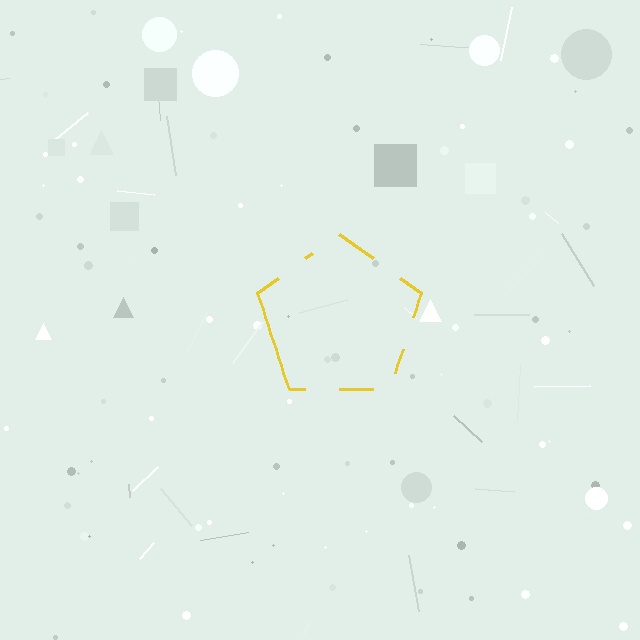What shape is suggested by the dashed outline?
The dashed outline suggests a pentagon.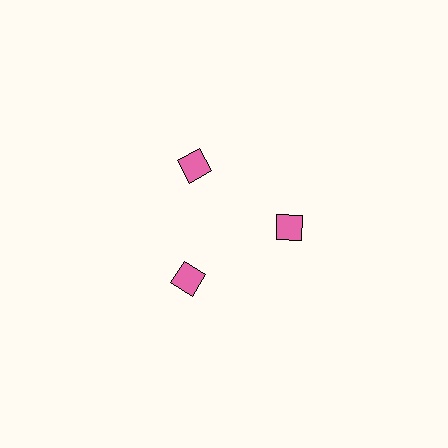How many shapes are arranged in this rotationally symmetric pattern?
There are 3 shapes, arranged in 3 groups of 1.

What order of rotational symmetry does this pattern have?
This pattern has 3-fold rotational symmetry.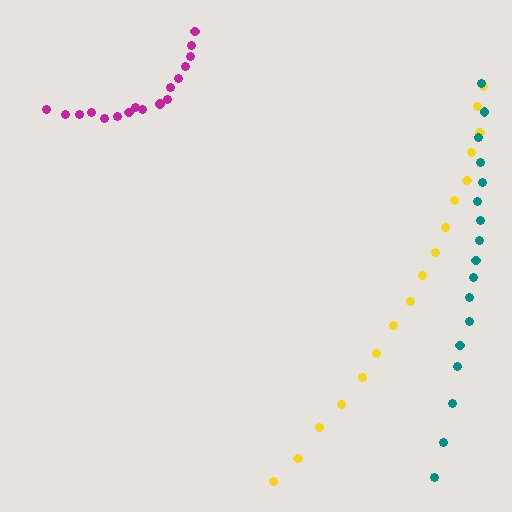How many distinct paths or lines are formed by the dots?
There are 3 distinct paths.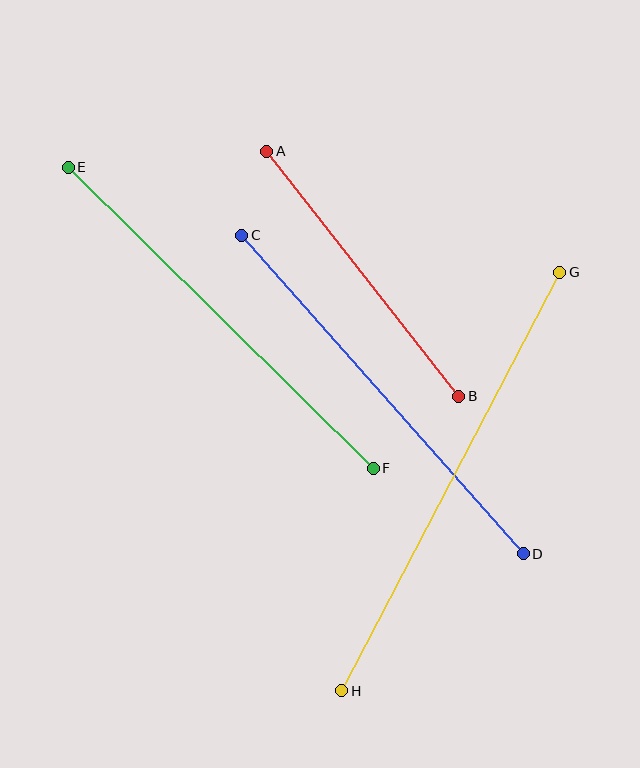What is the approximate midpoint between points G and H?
The midpoint is at approximately (451, 481) pixels.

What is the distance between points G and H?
The distance is approximately 472 pixels.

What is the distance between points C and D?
The distance is approximately 425 pixels.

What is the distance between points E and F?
The distance is approximately 428 pixels.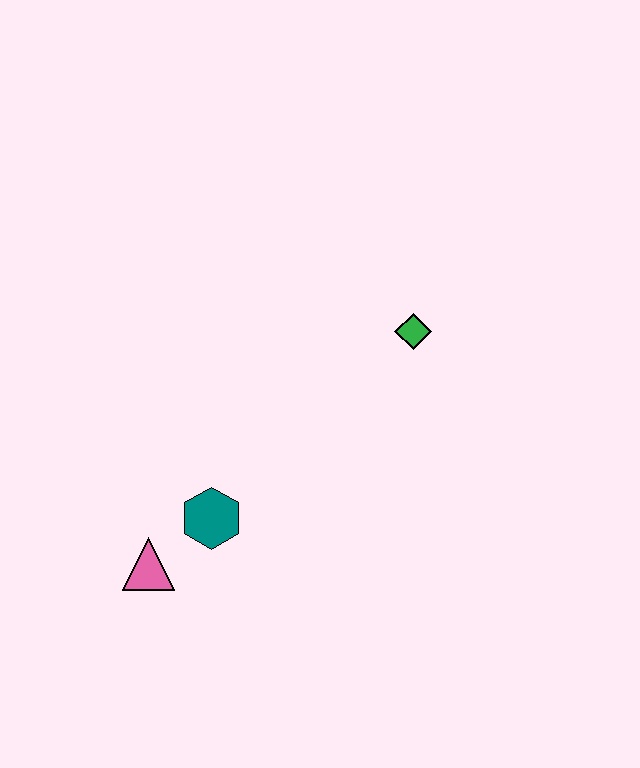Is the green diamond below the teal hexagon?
No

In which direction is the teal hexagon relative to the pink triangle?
The teal hexagon is to the right of the pink triangle.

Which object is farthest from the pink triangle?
The green diamond is farthest from the pink triangle.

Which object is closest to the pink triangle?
The teal hexagon is closest to the pink triangle.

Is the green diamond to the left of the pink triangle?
No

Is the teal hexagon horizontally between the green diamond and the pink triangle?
Yes